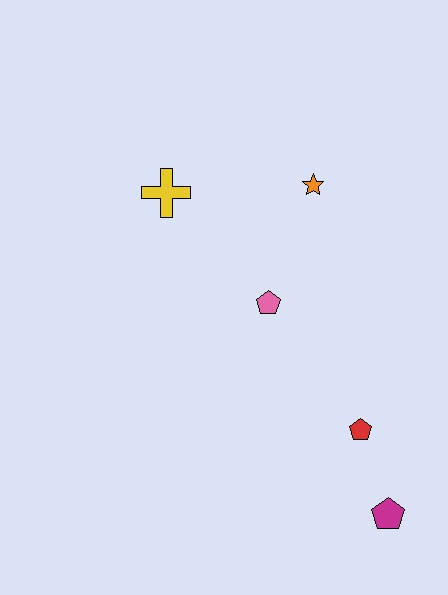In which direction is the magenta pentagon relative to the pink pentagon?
The magenta pentagon is below the pink pentagon.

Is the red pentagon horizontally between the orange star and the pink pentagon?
No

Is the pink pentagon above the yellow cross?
No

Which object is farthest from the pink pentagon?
The magenta pentagon is farthest from the pink pentagon.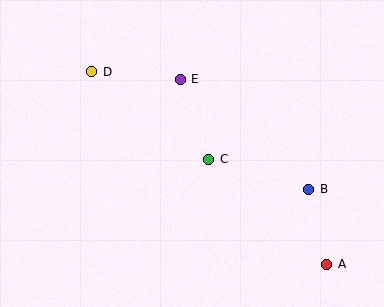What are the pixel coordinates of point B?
Point B is at (309, 189).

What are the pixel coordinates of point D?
Point D is at (92, 72).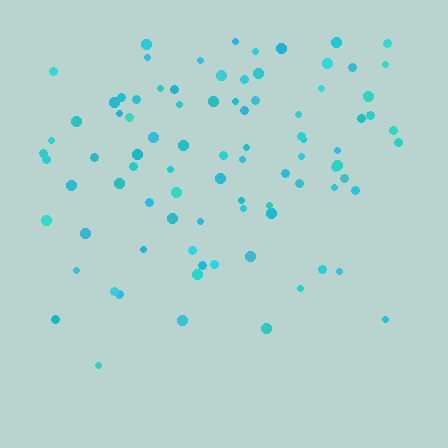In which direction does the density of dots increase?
From bottom to top, with the top side densest.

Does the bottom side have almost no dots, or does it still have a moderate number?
Still a moderate number, just noticeably fewer than the top.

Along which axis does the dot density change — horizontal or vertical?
Vertical.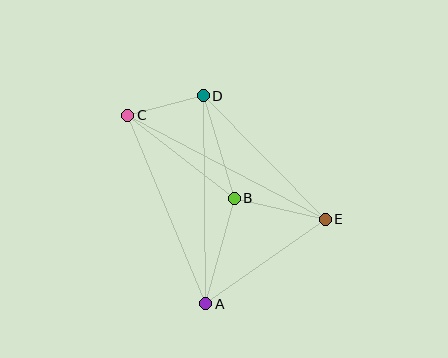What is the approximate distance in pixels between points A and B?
The distance between A and B is approximately 109 pixels.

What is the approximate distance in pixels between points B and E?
The distance between B and E is approximately 94 pixels.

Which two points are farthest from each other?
Points C and E are farthest from each other.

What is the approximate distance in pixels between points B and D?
The distance between B and D is approximately 107 pixels.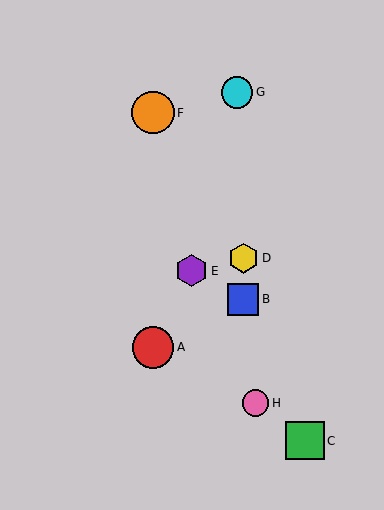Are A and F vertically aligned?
Yes, both are at x≈153.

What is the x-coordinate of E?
Object E is at x≈192.